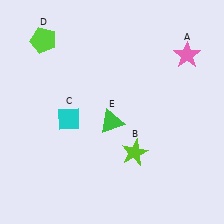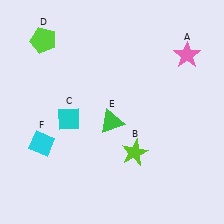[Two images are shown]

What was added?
A cyan diamond (F) was added in Image 2.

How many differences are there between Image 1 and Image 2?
There is 1 difference between the two images.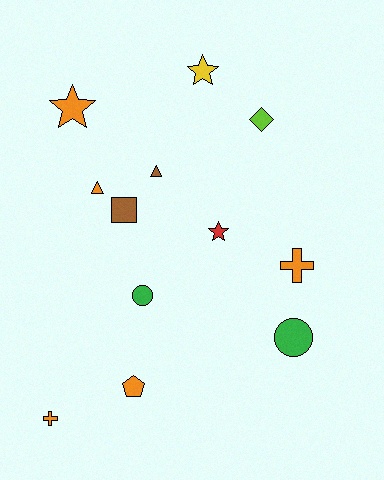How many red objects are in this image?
There is 1 red object.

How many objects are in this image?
There are 12 objects.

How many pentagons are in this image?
There is 1 pentagon.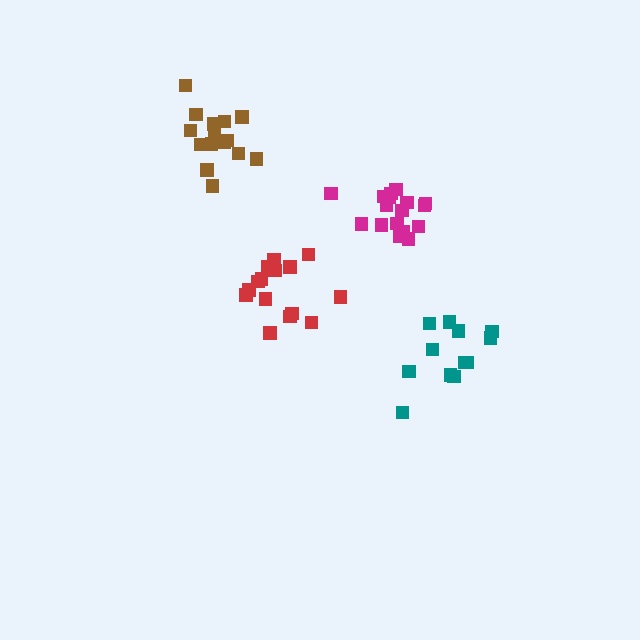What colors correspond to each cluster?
The clusters are colored: red, brown, teal, magenta.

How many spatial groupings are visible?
There are 4 spatial groupings.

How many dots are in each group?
Group 1: 15 dots, Group 2: 15 dots, Group 3: 12 dots, Group 4: 17 dots (59 total).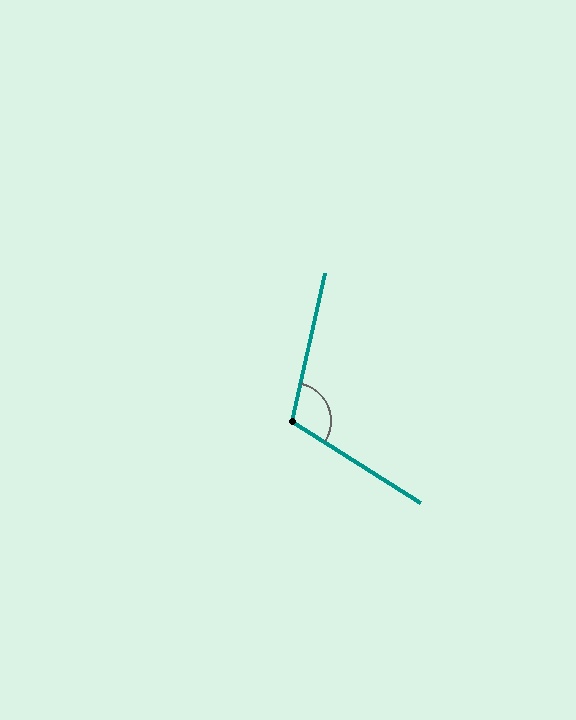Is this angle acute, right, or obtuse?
It is obtuse.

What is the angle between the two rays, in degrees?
Approximately 110 degrees.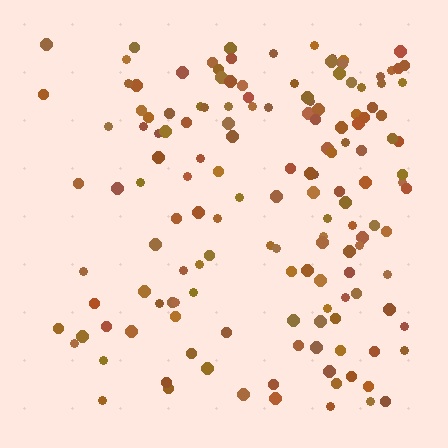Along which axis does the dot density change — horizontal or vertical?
Horizontal.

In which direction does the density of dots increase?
From left to right, with the right side densest.